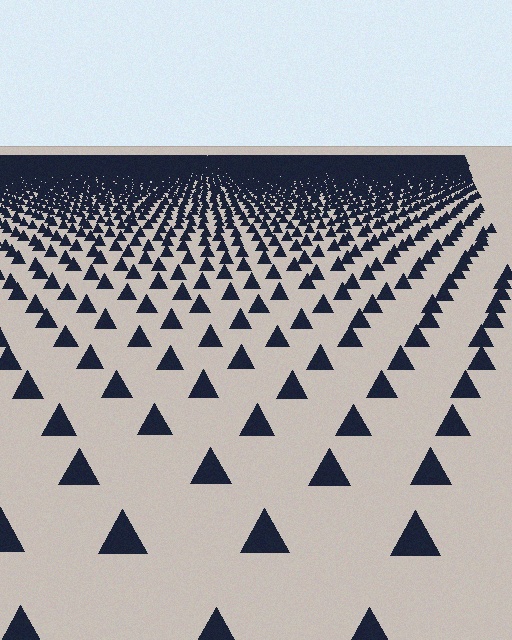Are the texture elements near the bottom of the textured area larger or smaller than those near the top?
Larger. Near the bottom, elements are closer to the viewer and appear at a bigger on-screen size.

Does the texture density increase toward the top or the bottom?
Density increases toward the top.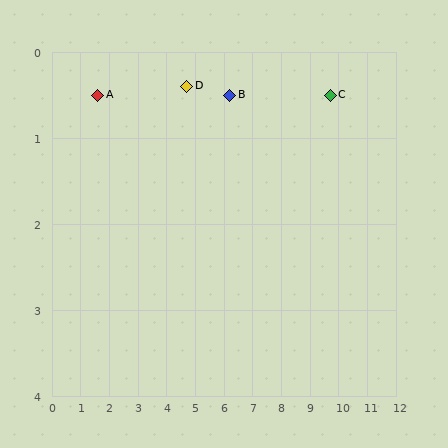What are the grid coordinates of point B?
Point B is at approximately (6.2, 0.5).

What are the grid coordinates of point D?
Point D is at approximately (4.7, 0.4).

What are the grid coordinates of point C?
Point C is at approximately (9.7, 0.5).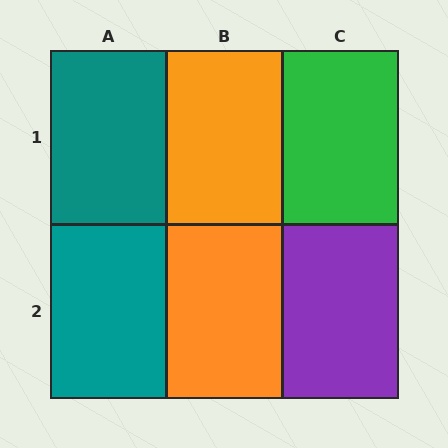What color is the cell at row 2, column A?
Teal.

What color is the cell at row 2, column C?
Purple.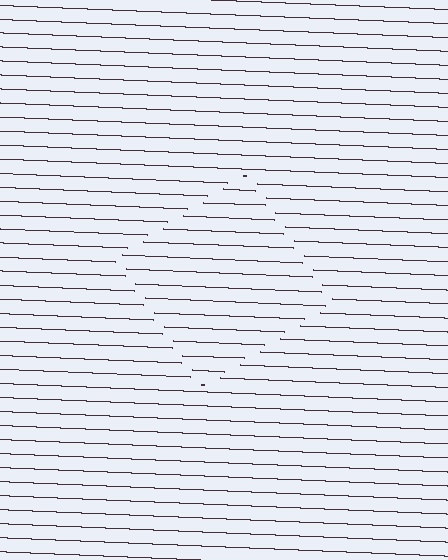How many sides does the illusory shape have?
4 sides — the line-ends trace a square.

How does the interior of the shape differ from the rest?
The interior of the shape contains the same grating, shifted by half a period — the contour is defined by the phase discontinuity where line-ends from the inner and outer gratings abut.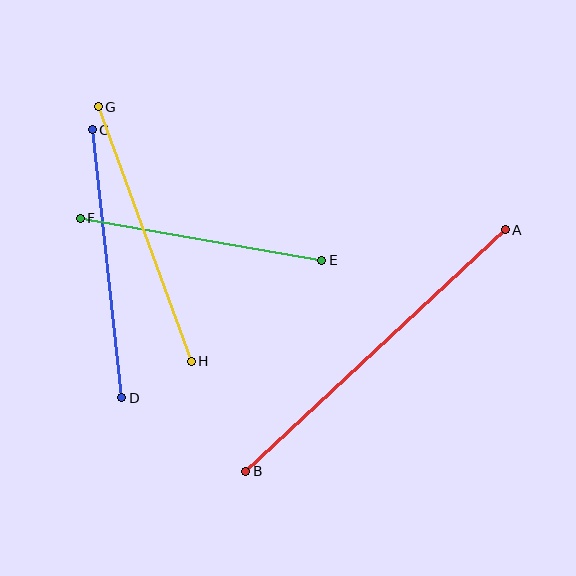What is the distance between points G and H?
The distance is approximately 271 pixels.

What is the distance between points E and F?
The distance is approximately 245 pixels.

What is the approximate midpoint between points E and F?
The midpoint is at approximately (201, 239) pixels.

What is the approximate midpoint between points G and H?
The midpoint is at approximately (145, 234) pixels.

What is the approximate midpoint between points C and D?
The midpoint is at approximately (107, 264) pixels.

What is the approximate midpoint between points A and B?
The midpoint is at approximately (375, 351) pixels.